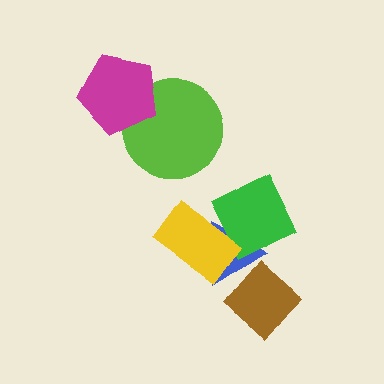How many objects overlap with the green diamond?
2 objects overlap with the green diamond.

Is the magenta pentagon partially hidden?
No, no other shape covers it.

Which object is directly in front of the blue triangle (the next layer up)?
The brown diamond is directly in front of the blue triangle.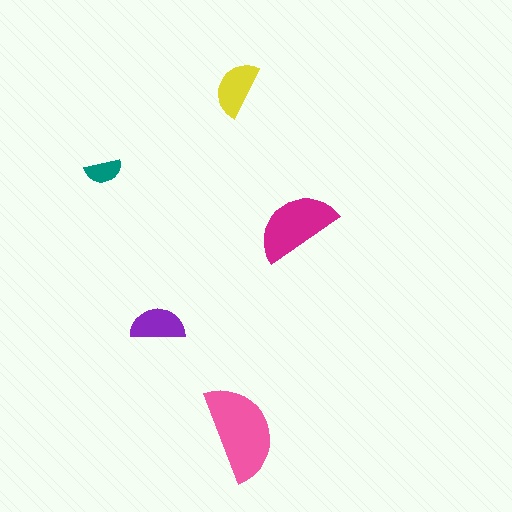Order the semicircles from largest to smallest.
the pink one, the magenta one, the yellow one, the purple one, the teal one.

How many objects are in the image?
There are 5 objects in the image.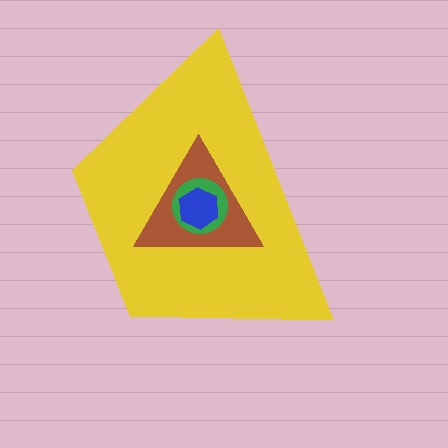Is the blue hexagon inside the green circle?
Yes.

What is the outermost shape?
The yellow trapezoid.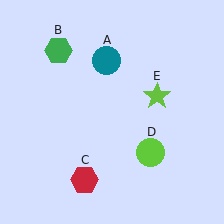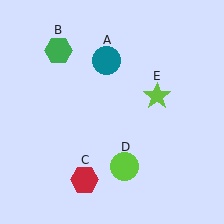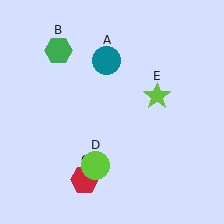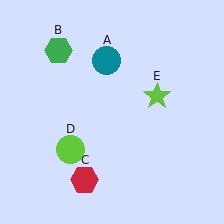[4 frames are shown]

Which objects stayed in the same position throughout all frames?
Teal circle (object A) and green hexagon (object B) and red hexagon (object C) and lime star (object E) remained stationary.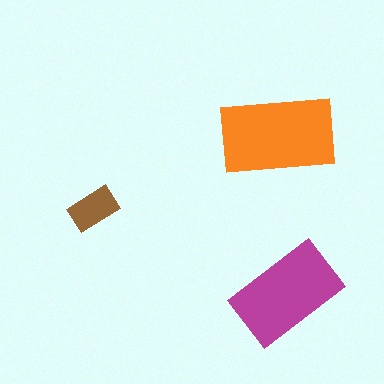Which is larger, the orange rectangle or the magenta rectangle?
The orange one.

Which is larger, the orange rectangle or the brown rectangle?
The orange one.